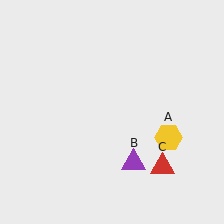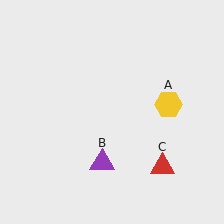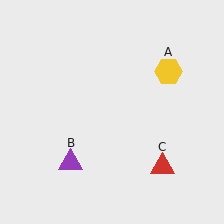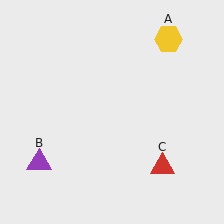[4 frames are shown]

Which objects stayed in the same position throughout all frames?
Red triangle (object C) remained stationary.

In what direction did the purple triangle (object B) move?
The purple triangle (object B) moved left.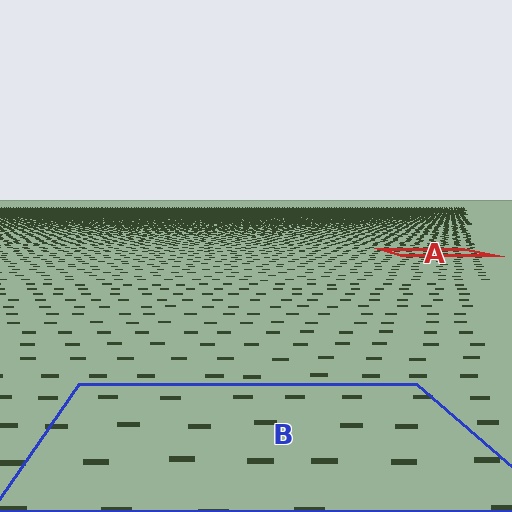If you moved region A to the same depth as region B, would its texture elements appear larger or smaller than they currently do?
They would appear larger. At a closer depth, the same texture elements are projected at a bigger on-screen size.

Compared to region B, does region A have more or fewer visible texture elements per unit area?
Region A has more texture elements per unit area — they are packed more densely because it is farther away.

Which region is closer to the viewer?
Region B is closer. The texture elements there are larger and more spread out.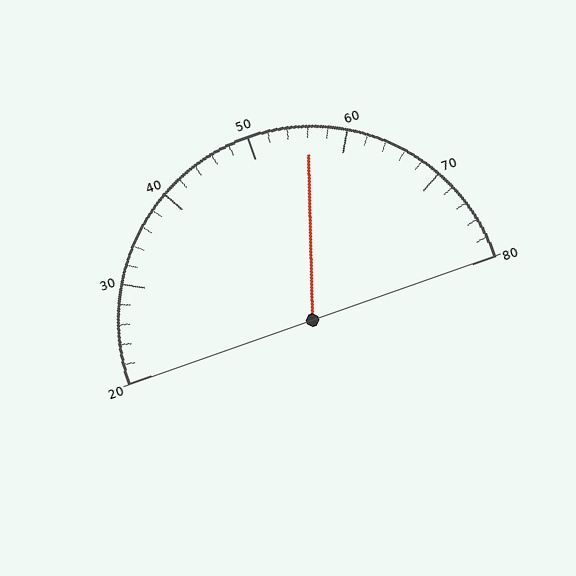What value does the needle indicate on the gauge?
The needle indicates approximately 56.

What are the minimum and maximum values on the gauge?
The gauge ranges from 20 to 80.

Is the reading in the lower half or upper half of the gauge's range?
The reading is in the upper half of the range (20 to 80).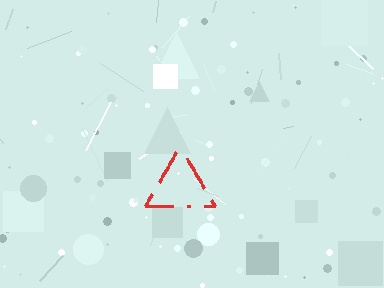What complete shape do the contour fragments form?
The contour fragments form a triangle.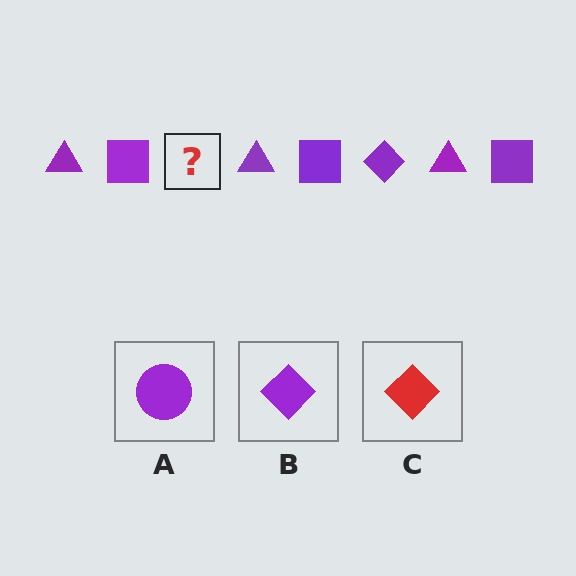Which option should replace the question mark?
Option B.